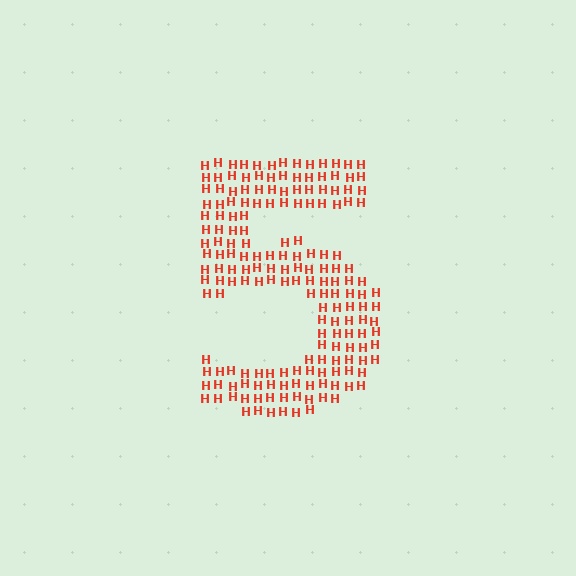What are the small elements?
The small elements are letter H's.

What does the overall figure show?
The overall figure shows the digit 5.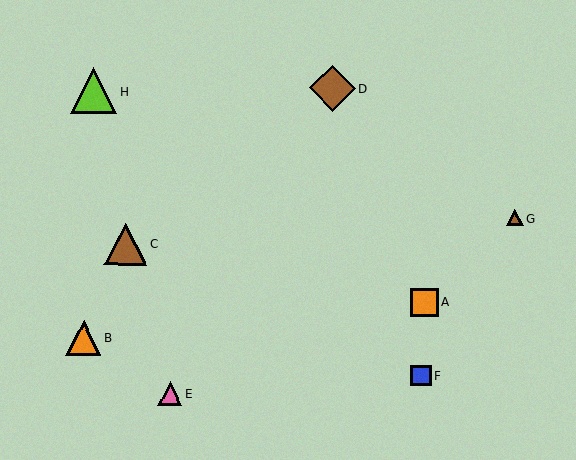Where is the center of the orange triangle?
The center of the orange triangle is at (84, 338).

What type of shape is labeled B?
Shape B is an orange triangle.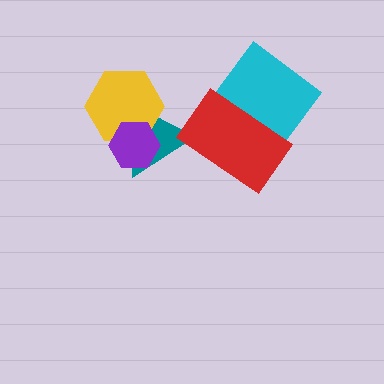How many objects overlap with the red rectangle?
2 objects overlap with the red rectangle.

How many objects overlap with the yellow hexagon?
2 objects overlap with the yellow hexagon.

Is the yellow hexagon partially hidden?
Yes, it is partially covered by another shape.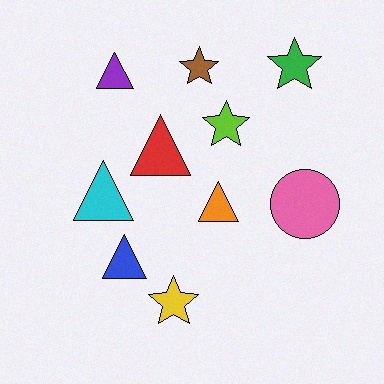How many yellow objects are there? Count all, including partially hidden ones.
There is 1 yellow object.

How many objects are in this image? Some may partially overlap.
There are 10 objects.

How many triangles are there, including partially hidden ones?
There are 5 triangles.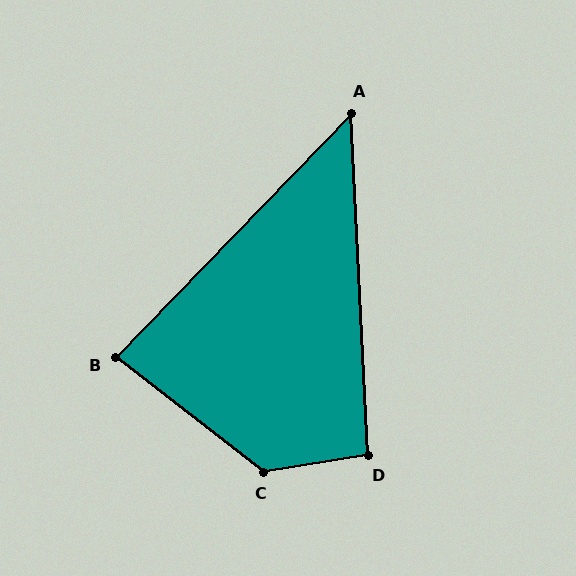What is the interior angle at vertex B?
Approximately 84 degrees (acute).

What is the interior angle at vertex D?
Approximately 96 degrees (obtuse).